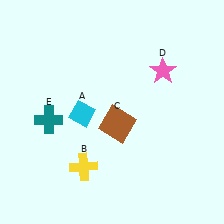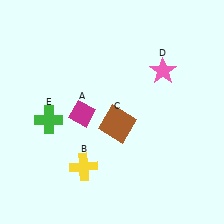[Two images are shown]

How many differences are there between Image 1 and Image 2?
There are 2 differences between the two images.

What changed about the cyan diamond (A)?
In Image 1, A is cyan. In Image 2, it changed to magenta.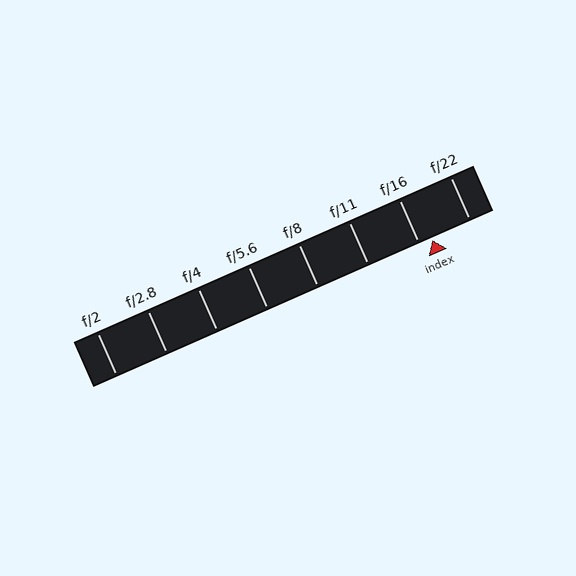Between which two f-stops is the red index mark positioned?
The index mark is between f/16 and f/22.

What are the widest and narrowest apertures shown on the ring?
The widest aperture shown is f/2 and the narrowest is f/22.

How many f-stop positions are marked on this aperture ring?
There are 8 f-stop positions marked.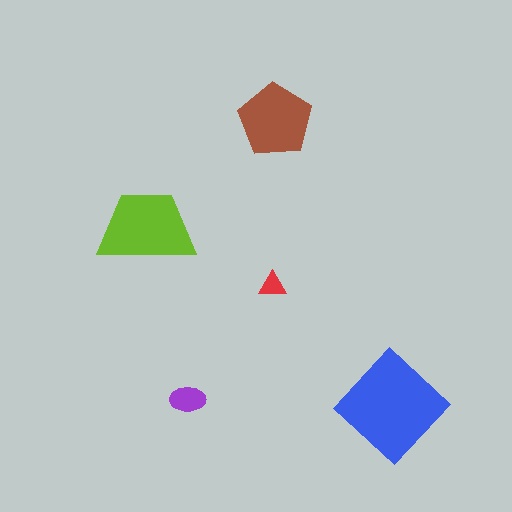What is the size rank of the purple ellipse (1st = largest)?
4th.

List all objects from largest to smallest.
The blue diamond, the lime trapezoid, the brown pentagon, the purple ellipse, the red triangle.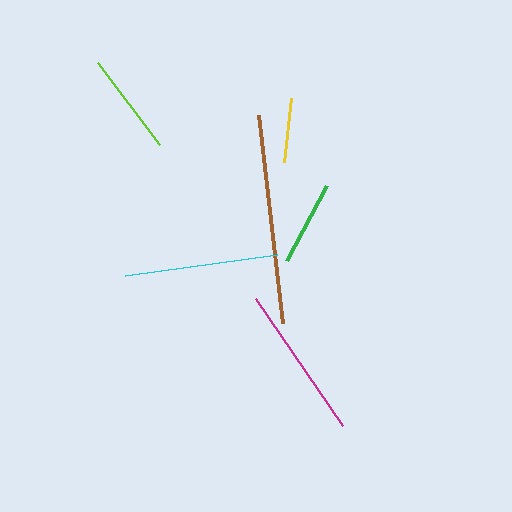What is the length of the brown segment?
The brown segment is approximately 209 pixels long.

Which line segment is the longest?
The brown line is the longest at approximately 209 pixels.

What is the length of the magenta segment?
The magenta segment is approximately 154 pixels long.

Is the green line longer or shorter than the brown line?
The brown line is longer than the green line.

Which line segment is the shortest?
The yellow line is the shortest at approximately 65 pixels.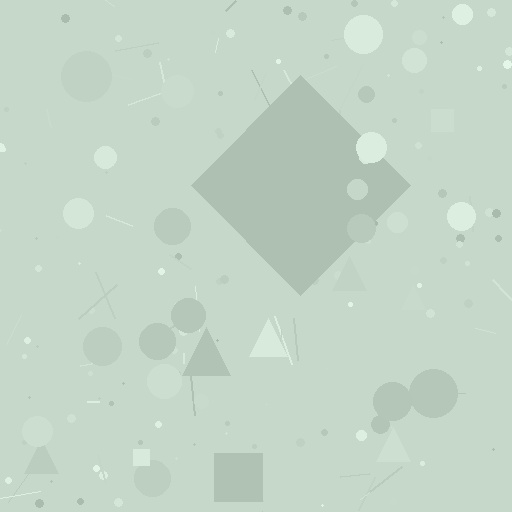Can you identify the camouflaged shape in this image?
The camouflaged shape is a diamond.